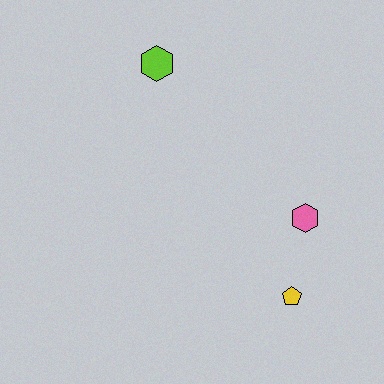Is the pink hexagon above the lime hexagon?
No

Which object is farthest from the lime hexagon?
The yellow pentagon is farthest from the lime hexagon.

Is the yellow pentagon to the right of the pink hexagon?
No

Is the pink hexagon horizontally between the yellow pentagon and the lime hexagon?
No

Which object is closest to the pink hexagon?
The yellow pentagon is closest to the pink hexagon.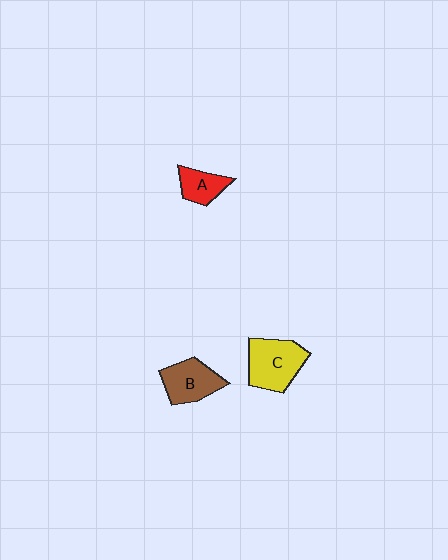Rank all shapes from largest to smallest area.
From largest to smallest: C (yellow), B (brown), A (red).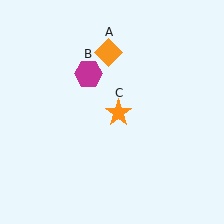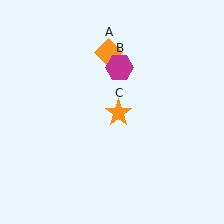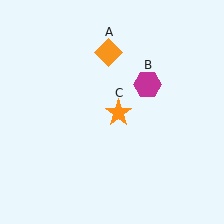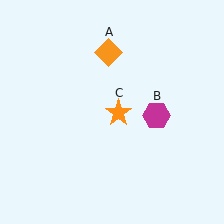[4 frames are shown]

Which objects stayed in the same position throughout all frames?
Orange diamond (object A) and orange star (object C) remained stationary.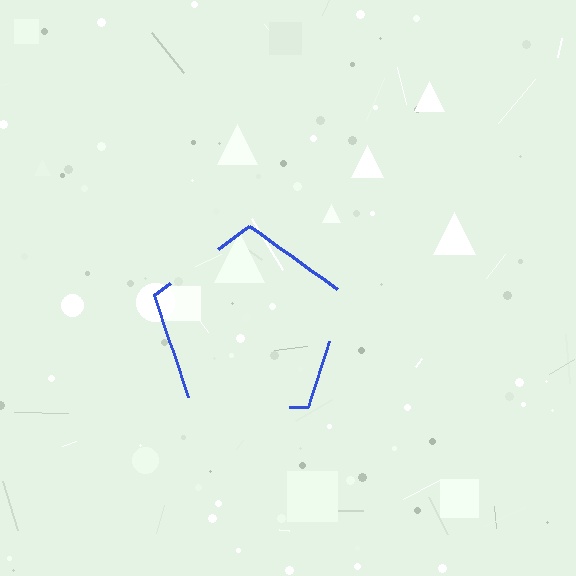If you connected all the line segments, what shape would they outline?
They would outline a pentagon.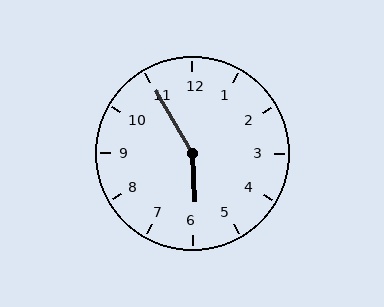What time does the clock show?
5:55.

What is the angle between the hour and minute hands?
Approximately 152 degrees.